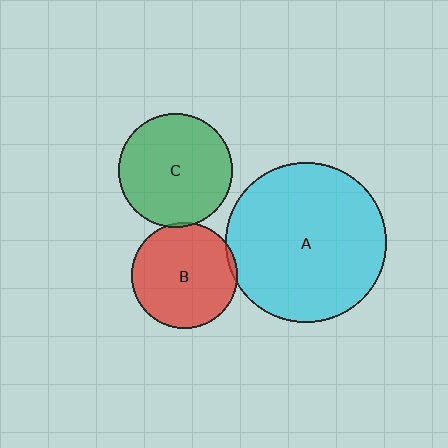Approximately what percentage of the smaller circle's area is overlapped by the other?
Approximately 5%.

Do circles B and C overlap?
Yes.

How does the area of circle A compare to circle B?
Approximately 2.3 times.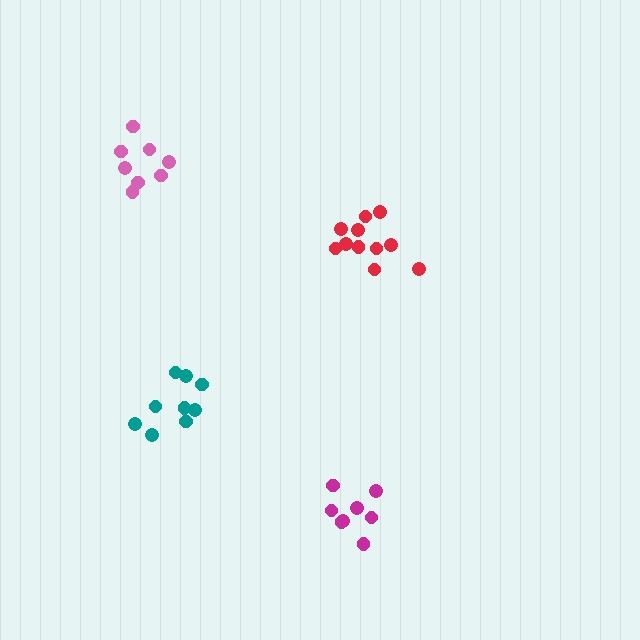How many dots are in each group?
Group 1: 9 dots, Group 2: 8 dots, Group 3: 11 dots, Group 4: 8 dots (36 total).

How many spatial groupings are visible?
There are 4 spatial groupings.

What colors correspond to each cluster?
The clusters are colored: teal, magenta, red, pink.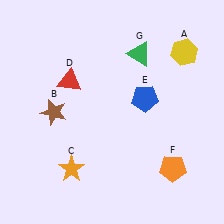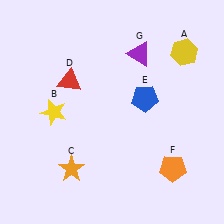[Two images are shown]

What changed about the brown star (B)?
In Image 1, B is brown. In Image 2, it changed to yellow.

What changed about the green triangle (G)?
In Image 1, G is green. In Image 2, it changed to purple.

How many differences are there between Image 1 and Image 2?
There are 2 differences between the two images.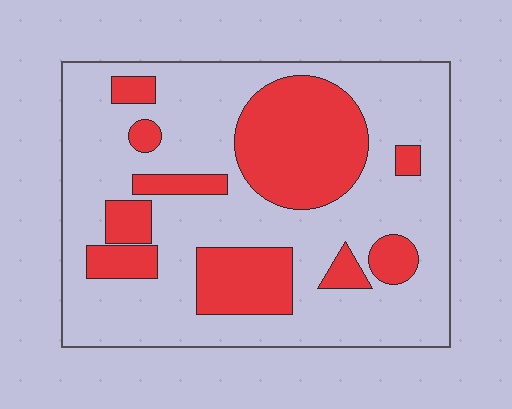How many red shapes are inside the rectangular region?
10.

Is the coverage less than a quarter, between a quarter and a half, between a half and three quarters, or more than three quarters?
Between a quarter and a half.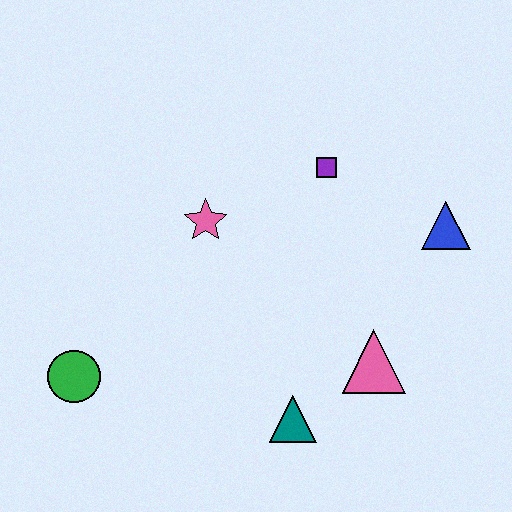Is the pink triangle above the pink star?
No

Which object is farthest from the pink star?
The blue triangle is farthest from the pink star.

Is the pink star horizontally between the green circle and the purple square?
Yes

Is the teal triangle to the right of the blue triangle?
No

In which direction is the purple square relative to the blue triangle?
The purple square is to the left of the blue triangle.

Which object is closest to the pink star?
The purple square is closest to the pink star.